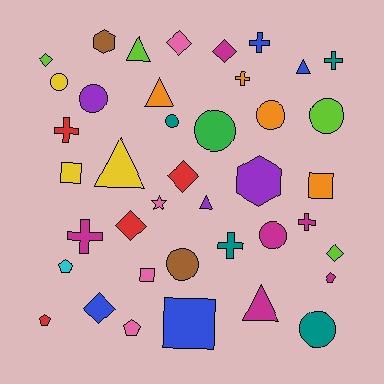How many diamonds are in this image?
There are 7 diamonds.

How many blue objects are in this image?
There are 4 blue objects.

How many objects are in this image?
There are 40 objects.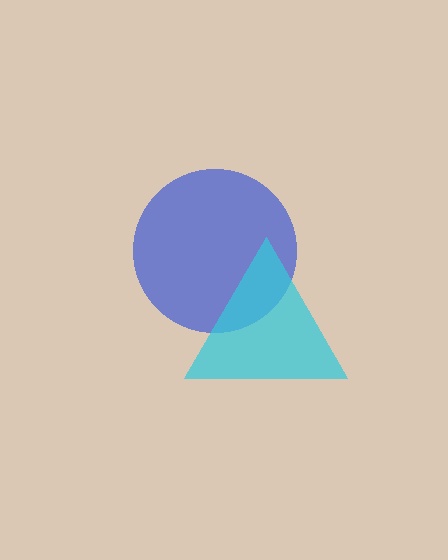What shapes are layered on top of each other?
The layered shapes are: a blue circle, a cyan triangle.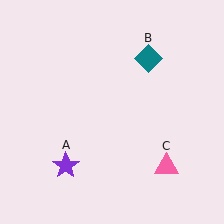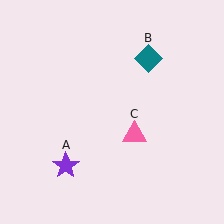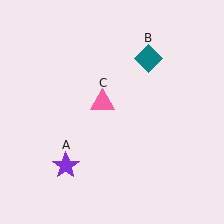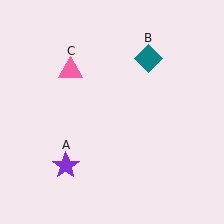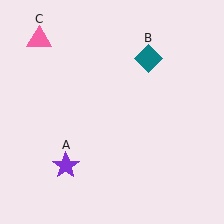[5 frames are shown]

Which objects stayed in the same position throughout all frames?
Purple star (object A) and teal diamond (object B) remained stationary.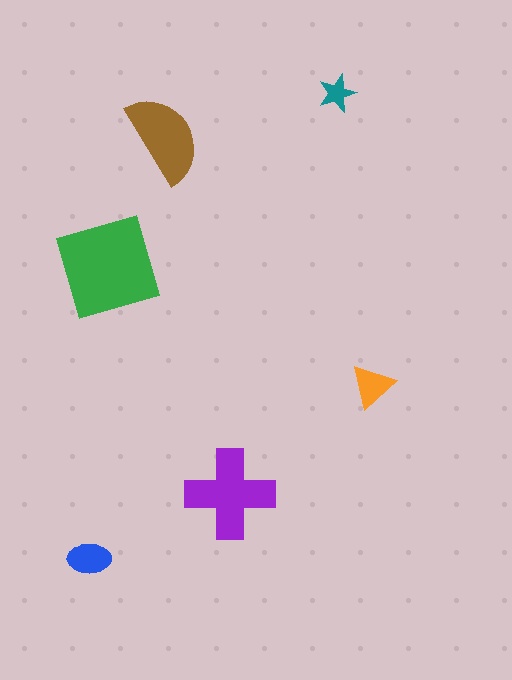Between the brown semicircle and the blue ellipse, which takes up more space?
The brown semicircle.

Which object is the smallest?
The teal star.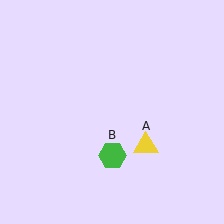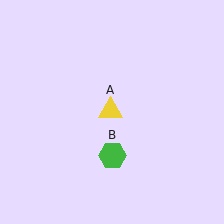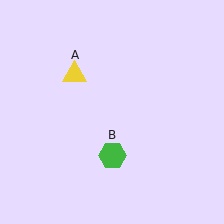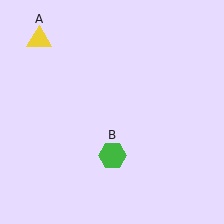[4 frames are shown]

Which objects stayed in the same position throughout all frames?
Green hexagon (object B) remained stationary.